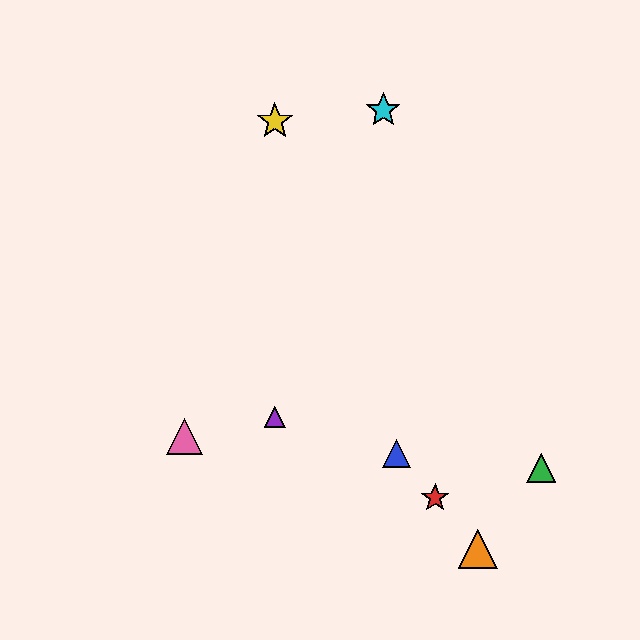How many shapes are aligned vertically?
2 shapes (the yellow star, the purple triangle) are aligned vertically.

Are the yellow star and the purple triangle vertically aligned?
Yes, both are at x≈275.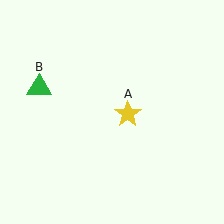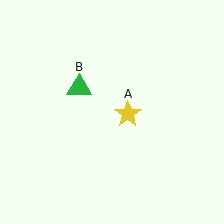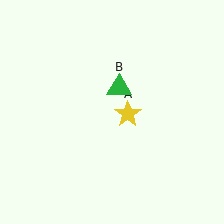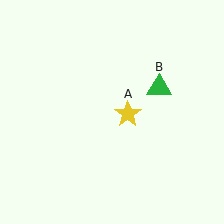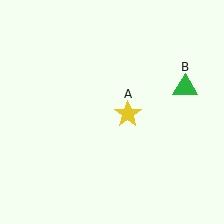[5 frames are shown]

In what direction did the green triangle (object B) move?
The green triangle (object B) moved right.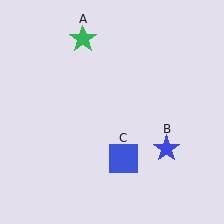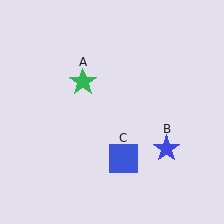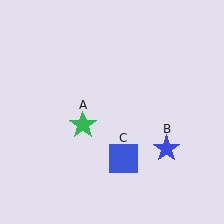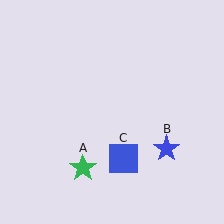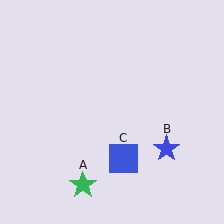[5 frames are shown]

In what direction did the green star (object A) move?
The green star (object A) moved down.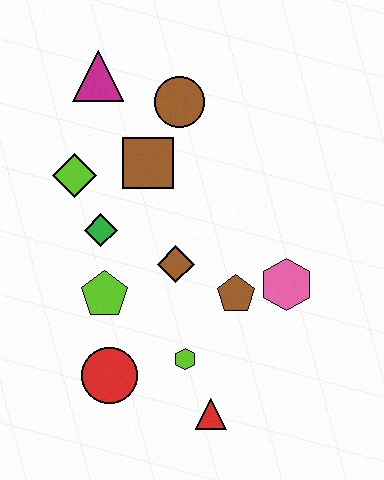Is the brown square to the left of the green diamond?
No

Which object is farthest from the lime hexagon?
The magenta triangle is farthest from the lime hexagon.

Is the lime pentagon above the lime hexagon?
Yes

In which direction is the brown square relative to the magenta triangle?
The brown square is below the magenta triangle.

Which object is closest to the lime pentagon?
The green diamond is closest to the lime pentagon.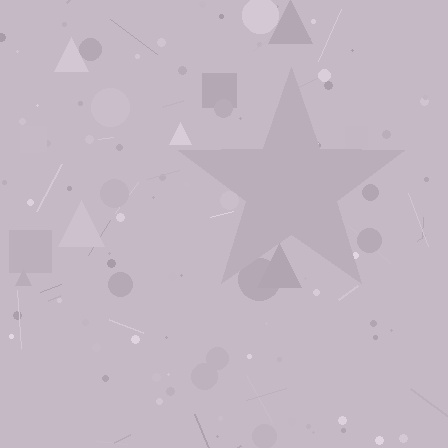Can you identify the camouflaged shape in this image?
The camouflaged shape is a star.